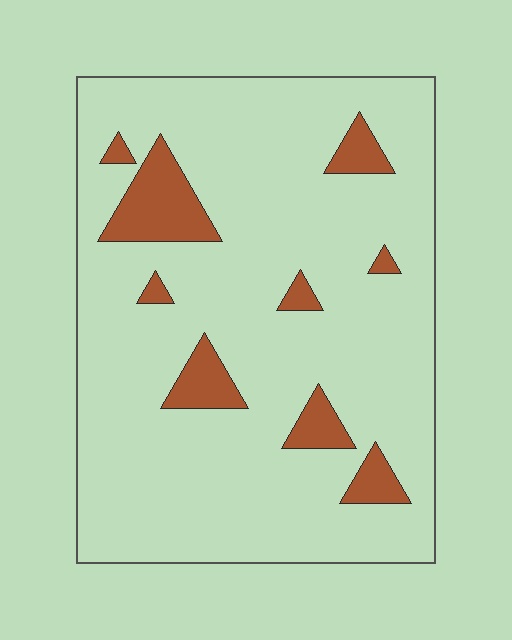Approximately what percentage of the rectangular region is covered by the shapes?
Approximately 10%.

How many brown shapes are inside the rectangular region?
9.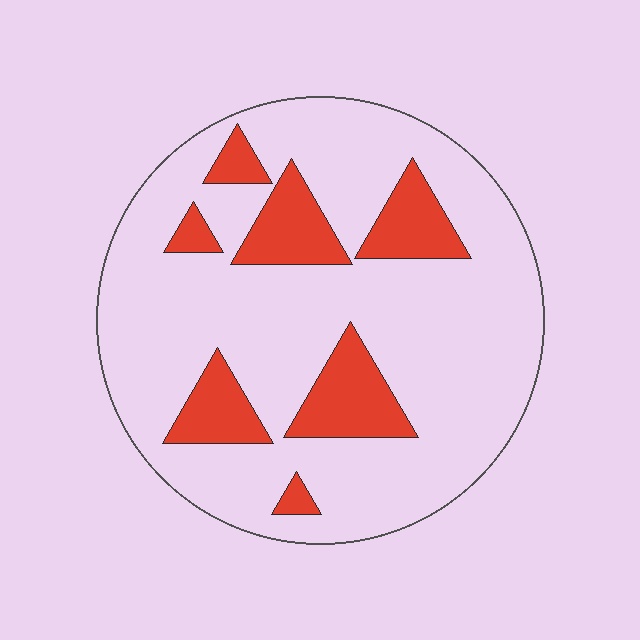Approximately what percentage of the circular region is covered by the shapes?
Approximately 20%.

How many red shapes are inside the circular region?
7.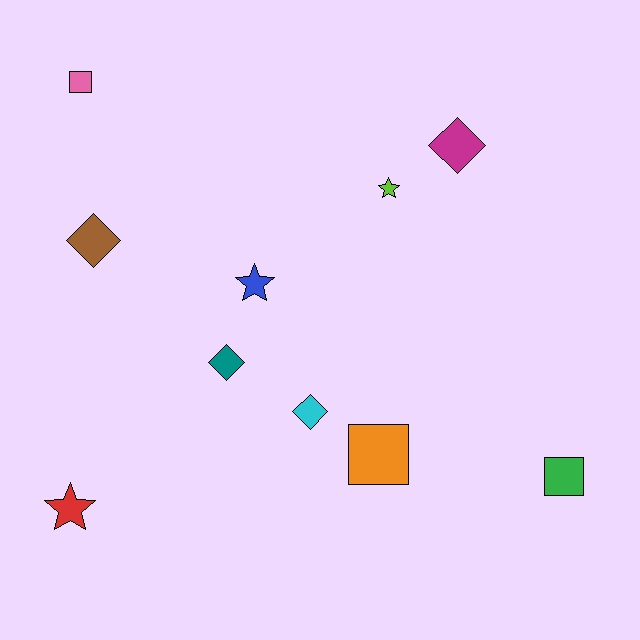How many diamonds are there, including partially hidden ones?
There are 4 diamonds.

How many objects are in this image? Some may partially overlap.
There are 10 objects.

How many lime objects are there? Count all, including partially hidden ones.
There is 1 lime object.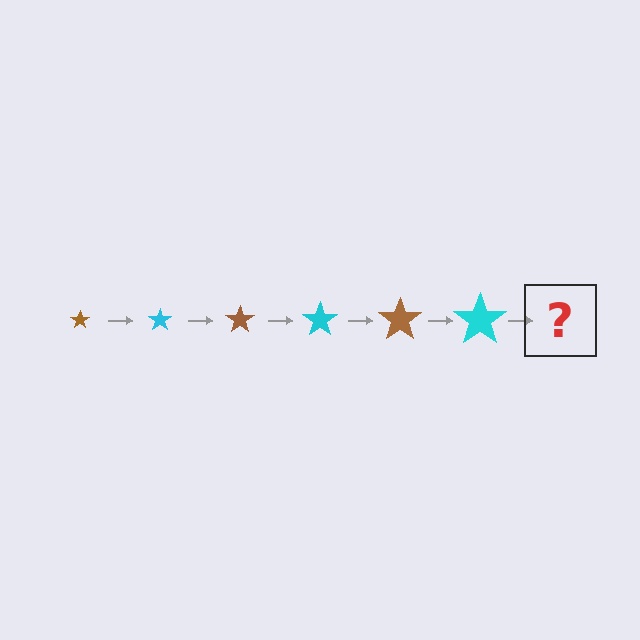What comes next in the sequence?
The next element should be a brown star, larger than the previous one.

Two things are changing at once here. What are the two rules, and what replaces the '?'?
The two rules are that the star grows larger each step and the color cycles through brown and cyan. The '?' should be a brown star, larger than the previous one.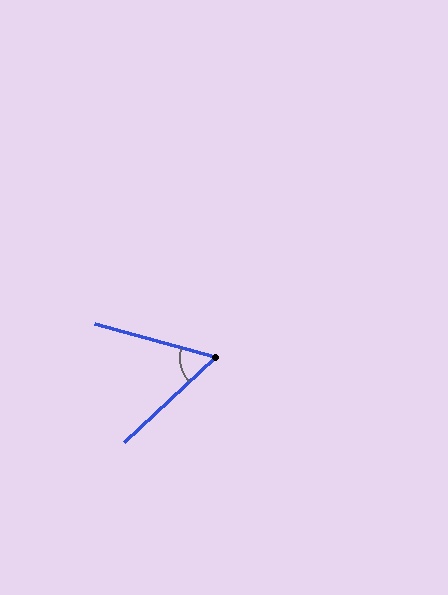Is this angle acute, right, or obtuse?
It is acute.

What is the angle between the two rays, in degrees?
Approximately 59 degrees.